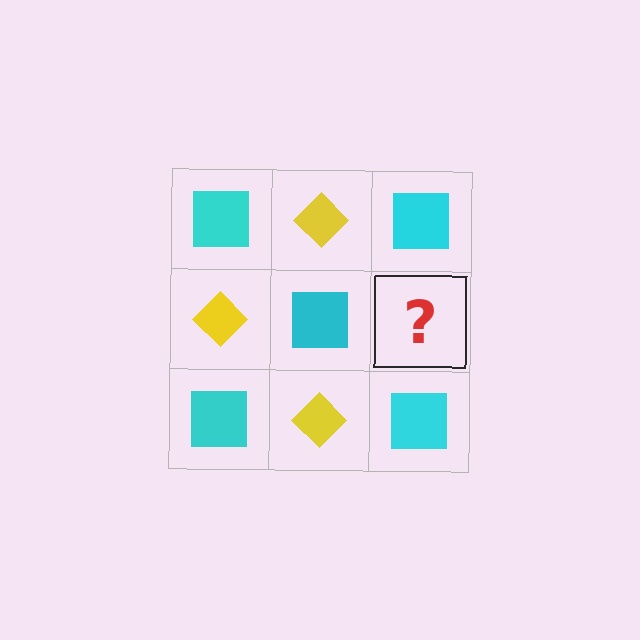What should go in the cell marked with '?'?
The missing cell should contain a yellow diamond.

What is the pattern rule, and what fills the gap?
The rule is that it alternates cyan square and yellow diamond in a checkerboard pattern. The gap should be filled with a yellow diamond.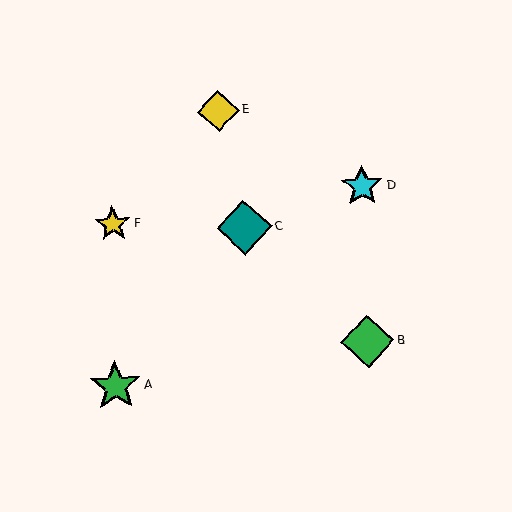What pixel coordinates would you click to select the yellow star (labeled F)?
Click at (113, 224) to select the yellow star F.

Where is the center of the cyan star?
The center of the cyan star is at (362, 186).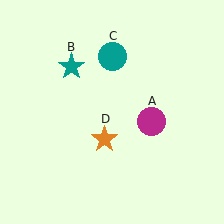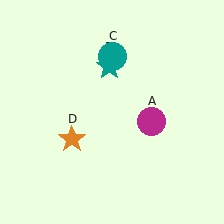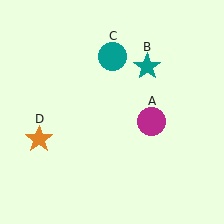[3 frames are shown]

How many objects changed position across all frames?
2 objects changed position: teal star (object B), orange star (object D).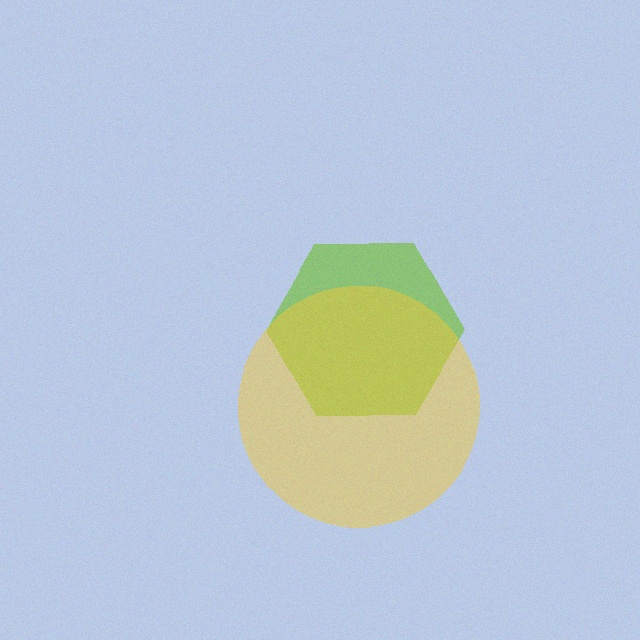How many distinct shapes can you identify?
There are 2 distinct shapes: a lime hexagon, a yellow circle.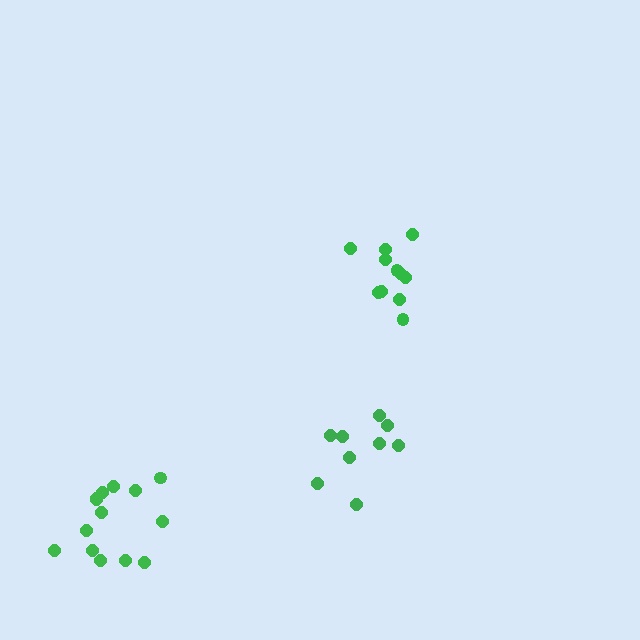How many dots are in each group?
Group 1: 11 dots, Group 2: 9 dots, Group 3: 14 dots (34 total).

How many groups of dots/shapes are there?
There are 3 groups.